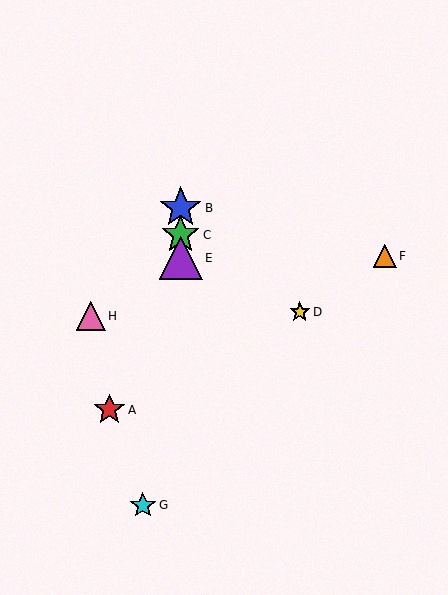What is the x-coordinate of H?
Object H is at x≈91.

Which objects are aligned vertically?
Objects B, C, E are aligned vertically.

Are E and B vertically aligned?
Yes, both are at x≈181.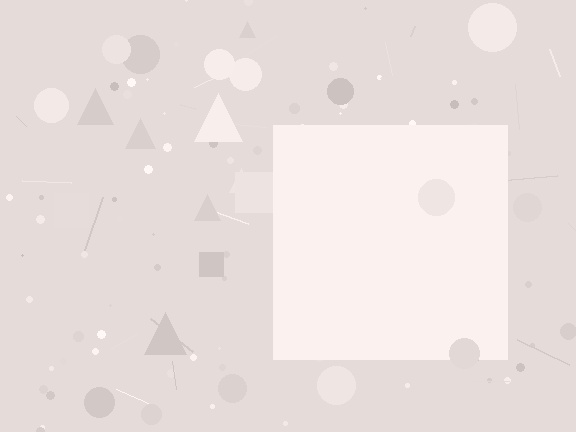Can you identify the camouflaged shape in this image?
The camouflaged shape is a square.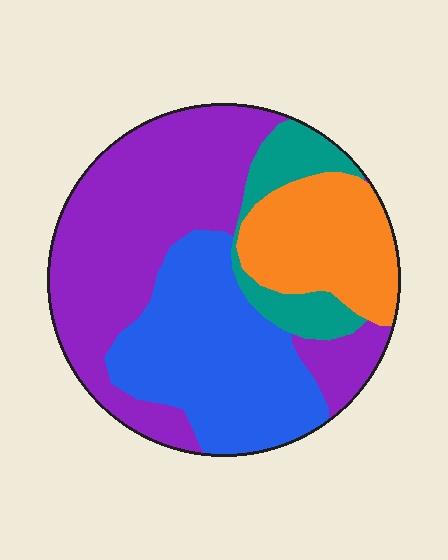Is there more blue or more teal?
Blue.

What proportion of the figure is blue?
Blue covers about 30% of the figure.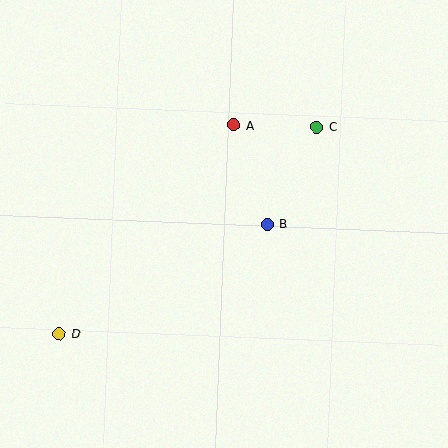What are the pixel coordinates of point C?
Point C is at (317, 127).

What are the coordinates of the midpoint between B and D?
The midpoint between B and D is at (163, 279).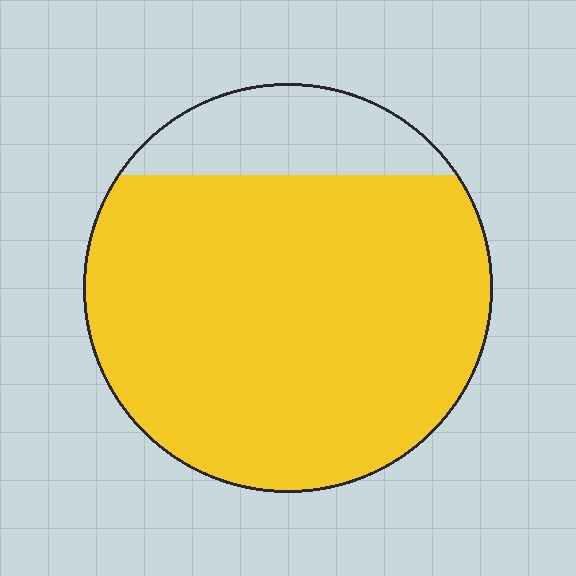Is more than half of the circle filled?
Yes.